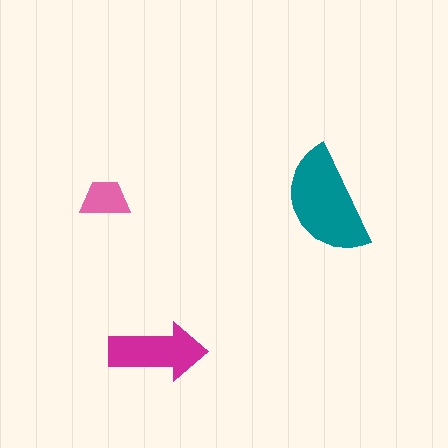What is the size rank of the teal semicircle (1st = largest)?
1st.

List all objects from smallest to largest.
The pink trapezoid, the magenta arrow, the teal semicircle.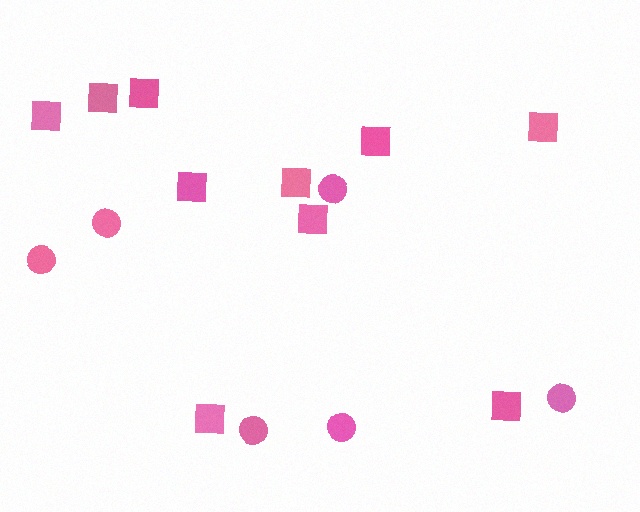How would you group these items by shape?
There are 2 groups: one group of squares (10) and one group of circles (6).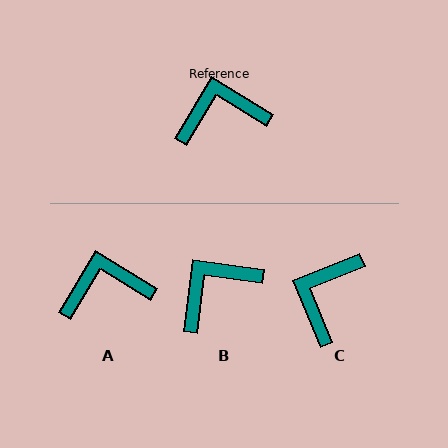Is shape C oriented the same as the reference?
No, it is off by about 53 degrees.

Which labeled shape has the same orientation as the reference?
A.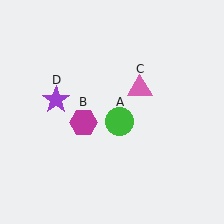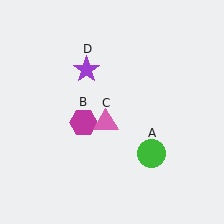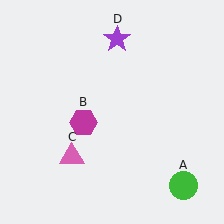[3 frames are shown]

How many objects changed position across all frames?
3 objects changed position: green circle (object A), pink triangle (object C), purple star (object D).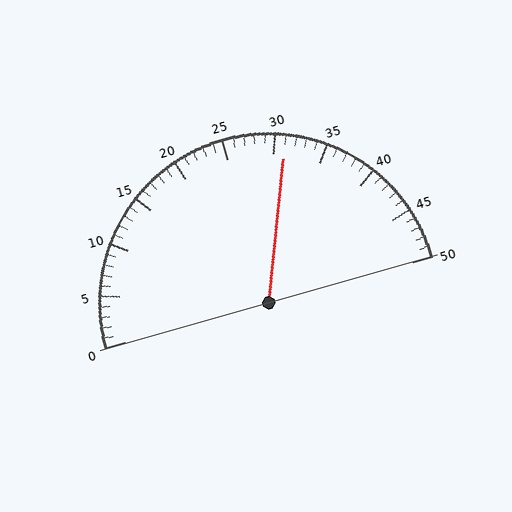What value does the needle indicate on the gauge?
The needle indicates approximately 31.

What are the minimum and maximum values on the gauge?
The gauge ranges from 0 to 50.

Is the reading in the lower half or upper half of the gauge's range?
The reading is in the upper half of the range (0 to 50).